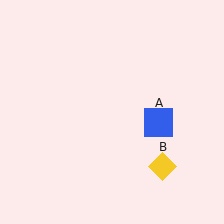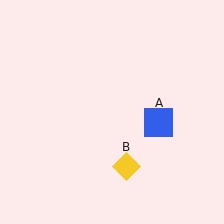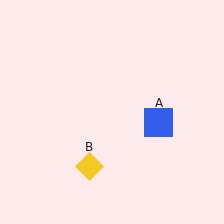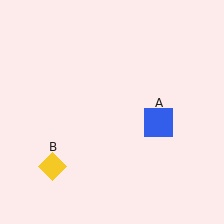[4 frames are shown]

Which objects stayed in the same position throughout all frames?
Blue square (object A) remained stationary.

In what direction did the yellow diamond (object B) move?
The yellow diamond (object B) moved left.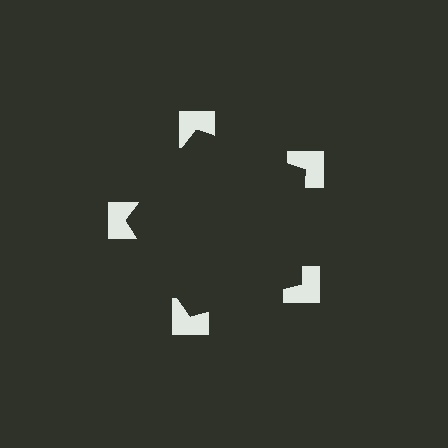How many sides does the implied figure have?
5 sides.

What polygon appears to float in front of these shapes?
An illusory pentagon — its edges are inferred from the aligned wedge cuts in the notched squares, not physically drawn.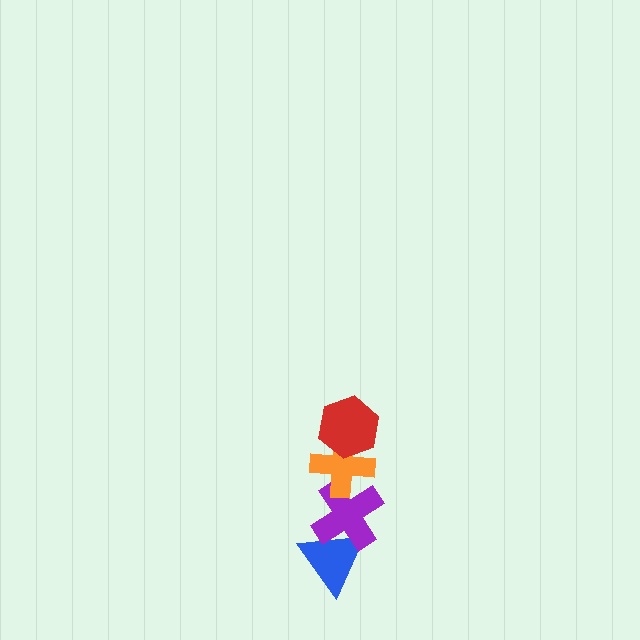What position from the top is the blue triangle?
The blue triangle is 4th from the top.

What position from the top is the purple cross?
The purple cross is 3rd from the top.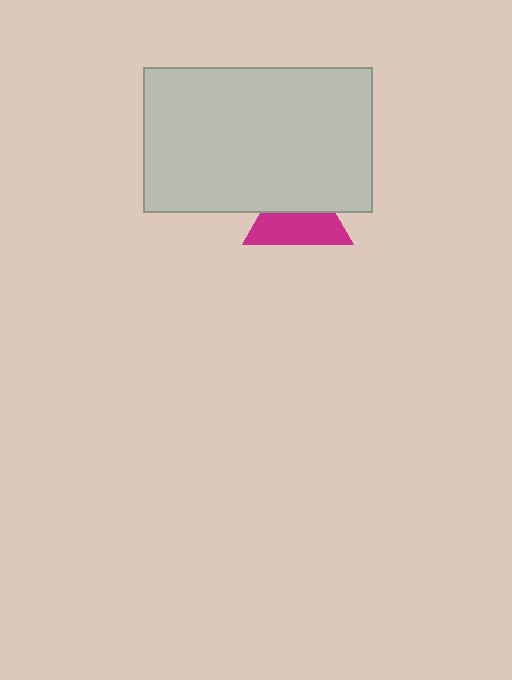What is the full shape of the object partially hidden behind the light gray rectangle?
The partially hidden object is a magenta triangle.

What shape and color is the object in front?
The object in front is a light gray rectangle.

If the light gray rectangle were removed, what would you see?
You would see the complete magenta triangle.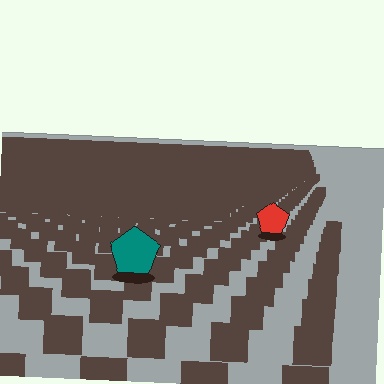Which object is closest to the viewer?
The teal pentagon is closest. The texture marks near it are larger and more spread out.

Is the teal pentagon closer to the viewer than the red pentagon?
Yes. The teal pentagon is closer — you can tell from the texture gradient: the ground texture is coarser near it.